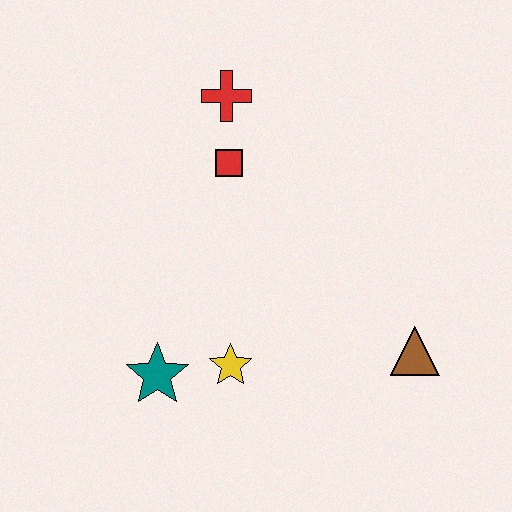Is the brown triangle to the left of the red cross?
No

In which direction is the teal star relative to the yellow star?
The teal star is to the left of the yellow star.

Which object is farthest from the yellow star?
The red cross is farthest from the yellow star.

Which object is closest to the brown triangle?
The yellow star is closest to the brown triangle.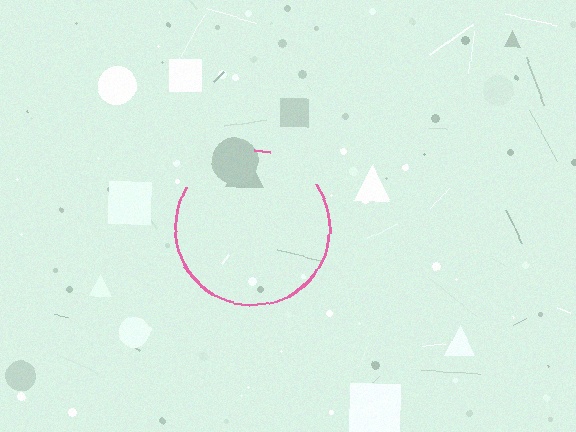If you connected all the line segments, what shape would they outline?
They would outline a circle.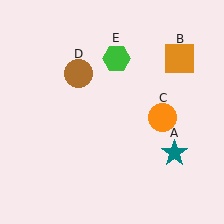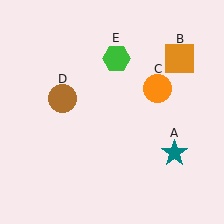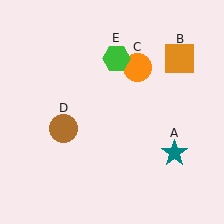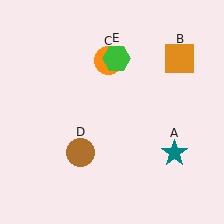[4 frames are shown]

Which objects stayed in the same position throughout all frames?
Teal star (object A) and orange square (object B) and green hexagon (object E) remained stationary.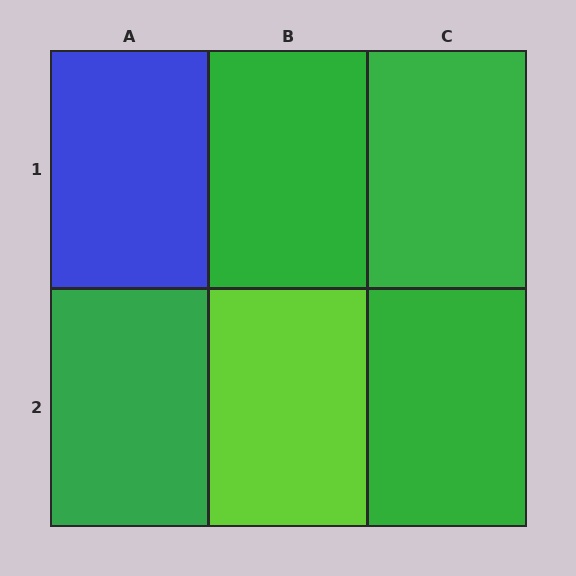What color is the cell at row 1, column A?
Blue.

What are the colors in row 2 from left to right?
Green, lime, green.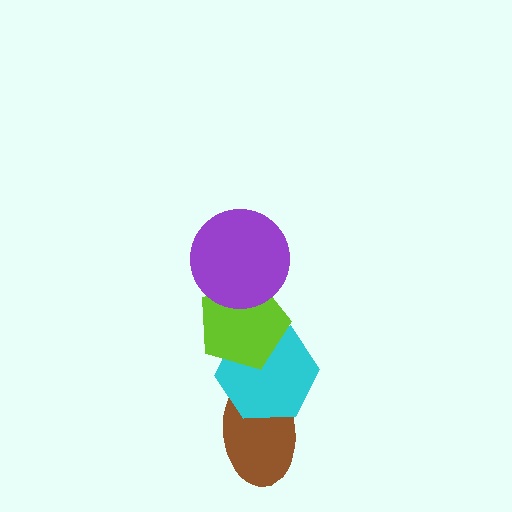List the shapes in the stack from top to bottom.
From top to bottom: the purple circle, the lime pentagon, the cyan hexagon, the brown ellipse.